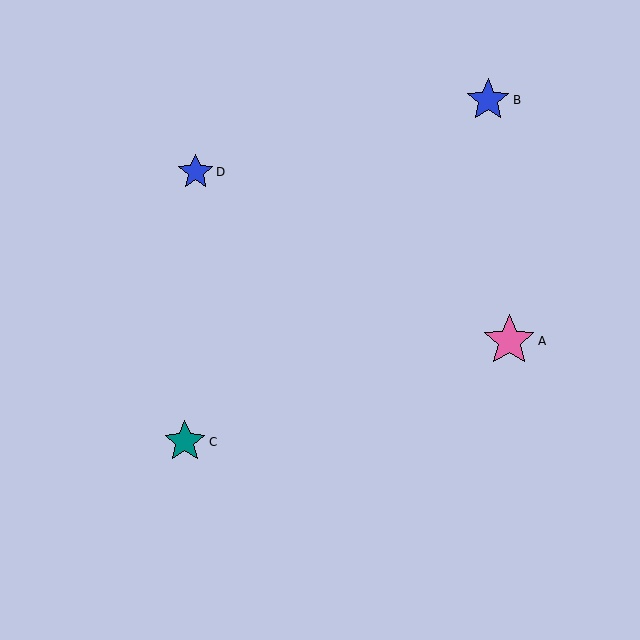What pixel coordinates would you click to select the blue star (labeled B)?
Click at (488, 100) to select the blue star B.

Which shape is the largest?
The pink star (labeled A) is the largest.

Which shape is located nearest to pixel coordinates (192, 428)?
The teal star (labeled C) at (185, 442) is nearest to that location.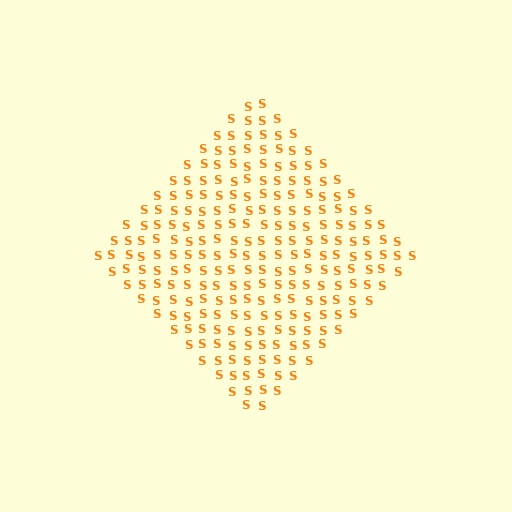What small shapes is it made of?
It is made of small letter S's.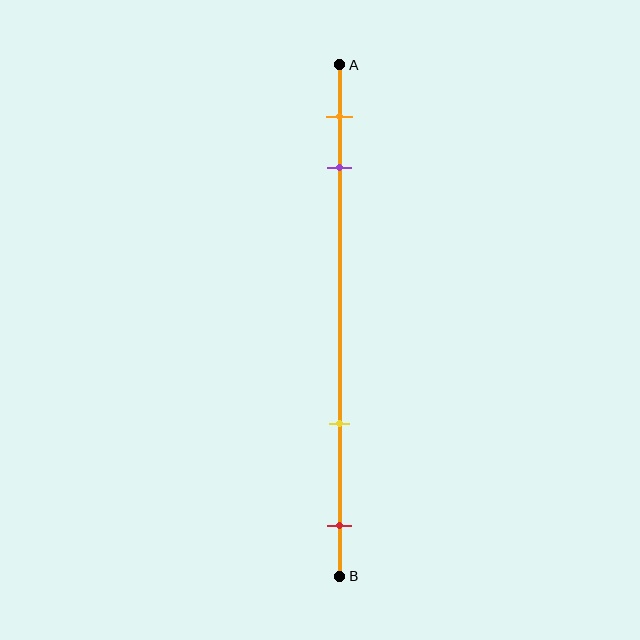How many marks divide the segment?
There are 4 marks dividing the segment.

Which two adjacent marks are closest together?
The orange and purple marks are the closest adjacent pair.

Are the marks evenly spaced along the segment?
No, the marks are not evenly spaced.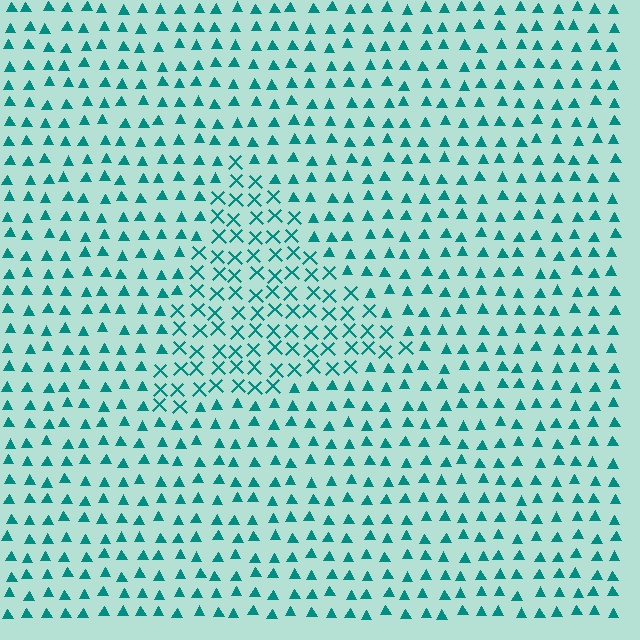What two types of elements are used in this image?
The image uses X marks inside the triangle region and triangles outside it.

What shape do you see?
I see a triangle.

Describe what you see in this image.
The image is filled with small teal elements arranged in a uniform grid. A triangle-shaped region contains X marks, while the surrounding area contains triangles. The boundary is defined purely by the change in element shape.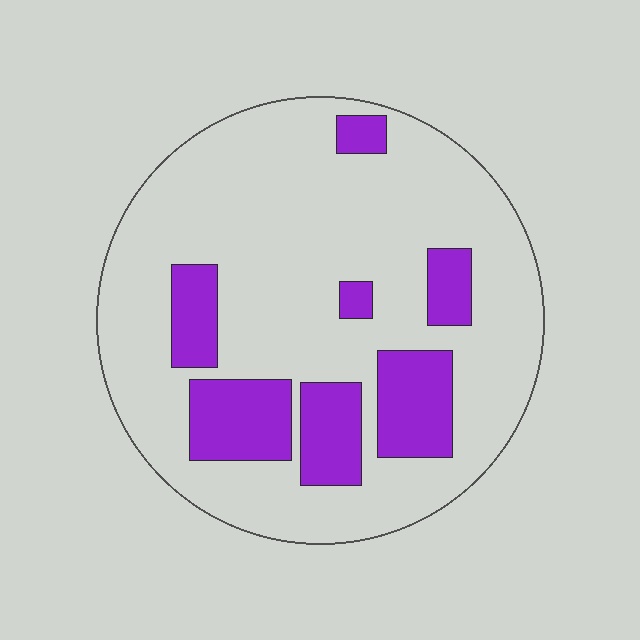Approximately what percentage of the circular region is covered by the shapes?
Approximately 20%.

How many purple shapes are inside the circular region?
7.